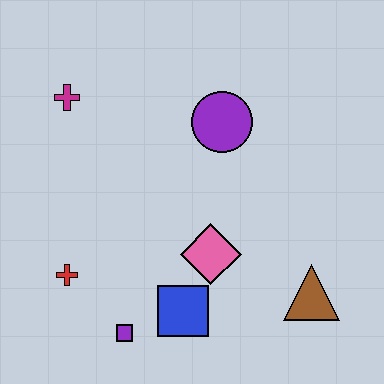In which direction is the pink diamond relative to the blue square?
The pink diamond is above the blue square.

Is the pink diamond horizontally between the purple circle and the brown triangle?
No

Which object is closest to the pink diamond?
The blue square is closest to the pink diamond.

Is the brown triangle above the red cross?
No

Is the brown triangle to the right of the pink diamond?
Yes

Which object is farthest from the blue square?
The magenta cross is farthest from the blue square.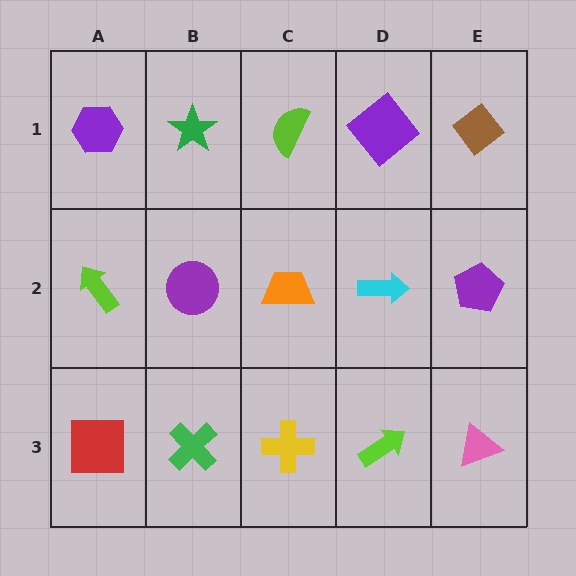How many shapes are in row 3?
5 shapes.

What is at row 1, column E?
A brown diamond.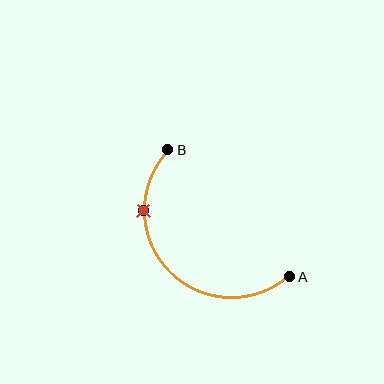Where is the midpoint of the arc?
The arc midpoint is the point on the curve farthest from the straight line joining A and B. It sits below and to the left of that line.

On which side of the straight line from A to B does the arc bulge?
The arc bulges below and to the left of the straight line connecting A and B.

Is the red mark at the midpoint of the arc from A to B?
No. The red mark lies on the arc but is closer to endpoint B. The arc midpoint would be at the point on the curve equidistant along the arc from both A and B.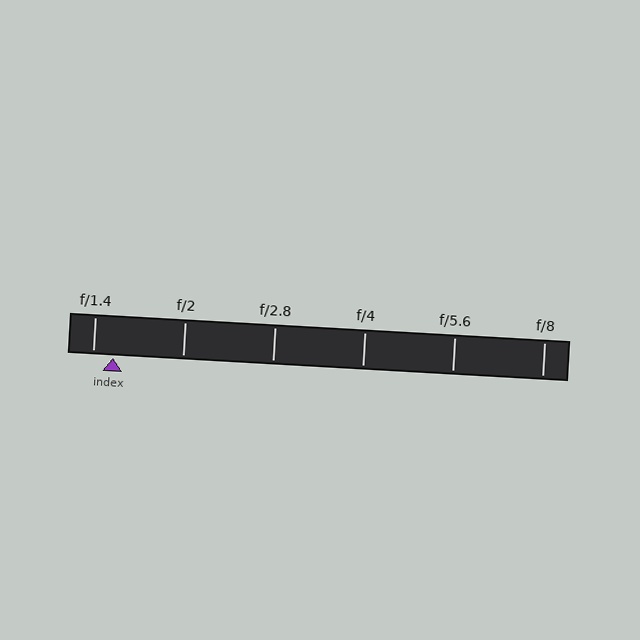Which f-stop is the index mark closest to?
The index mark is closest to f/1.4.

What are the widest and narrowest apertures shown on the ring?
The widest aperture shown is f/1.4 and the narrowest is f/8.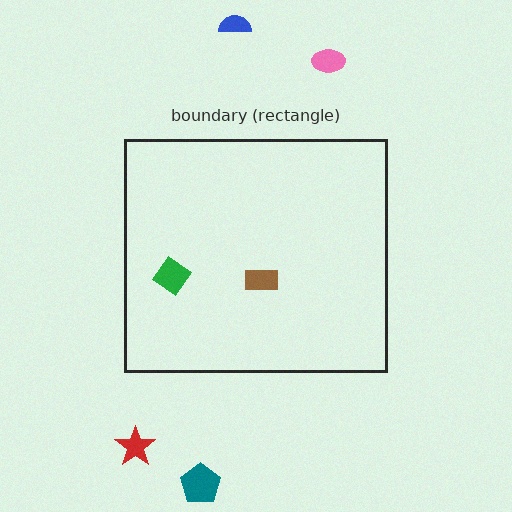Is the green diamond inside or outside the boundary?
Inside.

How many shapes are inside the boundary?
2 inside, 4 outside.